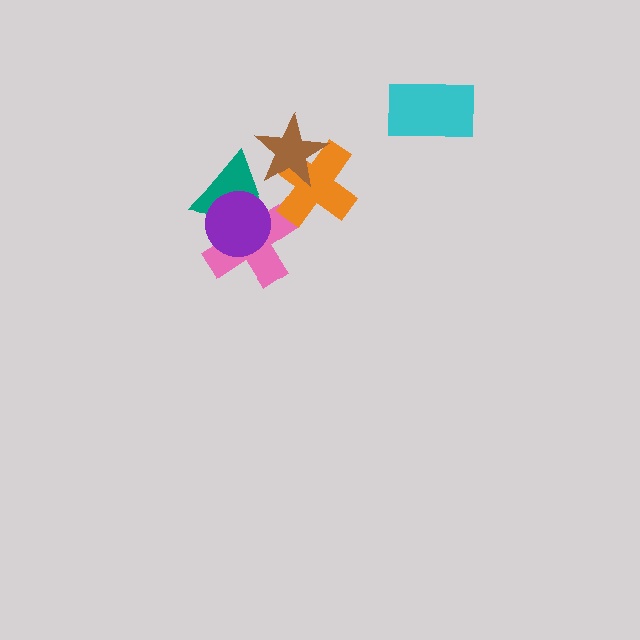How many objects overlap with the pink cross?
2 objects overlap with the pink cross.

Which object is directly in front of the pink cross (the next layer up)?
The teal triangle is directly in front of the pink cross.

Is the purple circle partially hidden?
No, no other shape covers it.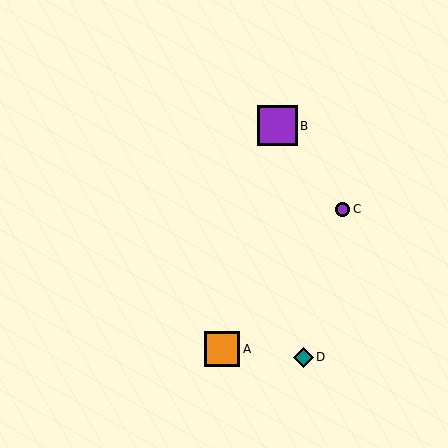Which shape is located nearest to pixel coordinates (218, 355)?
The orange square (labeled A) at (222, 349) is nearest to that location.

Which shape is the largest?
The purple square (labeled B) is the largest.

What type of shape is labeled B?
Shape B is a purple square.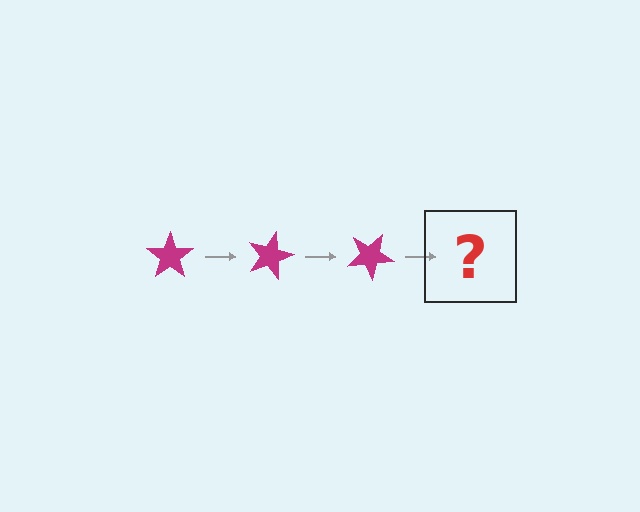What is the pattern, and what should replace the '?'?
The pattern is that the star rotates 15 degrees each step. The '?' should be a magenta star rotated 45 degrees.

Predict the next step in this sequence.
The next step is a magenta star rotated 45 degrees.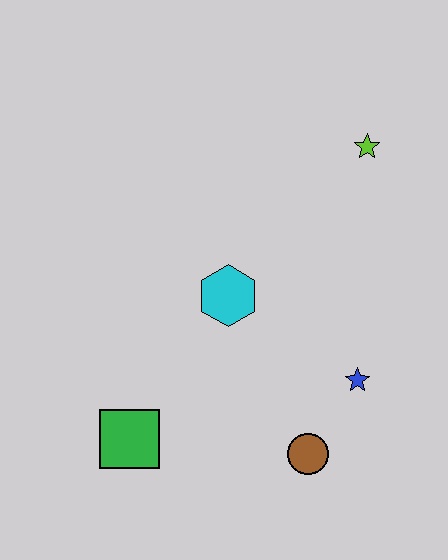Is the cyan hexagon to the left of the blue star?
Yes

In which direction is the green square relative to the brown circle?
The green square is to the left of the brown circle.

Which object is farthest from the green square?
The lime star is farthest from the green square.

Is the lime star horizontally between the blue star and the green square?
No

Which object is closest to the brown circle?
The blue star is closest to the brown circle.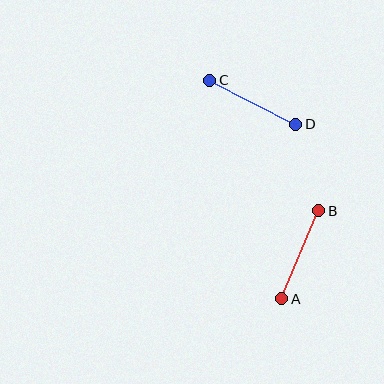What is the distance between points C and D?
The distance is approximately 97 pixels.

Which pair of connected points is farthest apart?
Points C and D are farthest apart.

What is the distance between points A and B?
The distance is approximately 96 pixels.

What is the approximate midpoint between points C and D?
The midpoint is at approximately (253, 102) pixels.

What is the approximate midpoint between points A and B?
The midpoint is at approximately (300, 255) pixels.